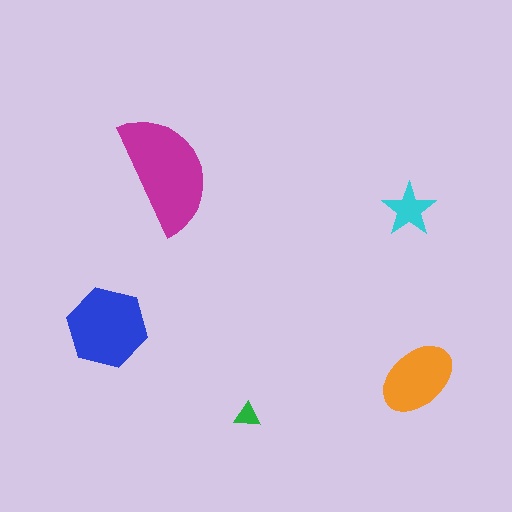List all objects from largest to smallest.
The magenta semicircle, the blue hexagon, the orange ellipse, the cyan star, the green triangle.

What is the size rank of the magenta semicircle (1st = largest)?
1st.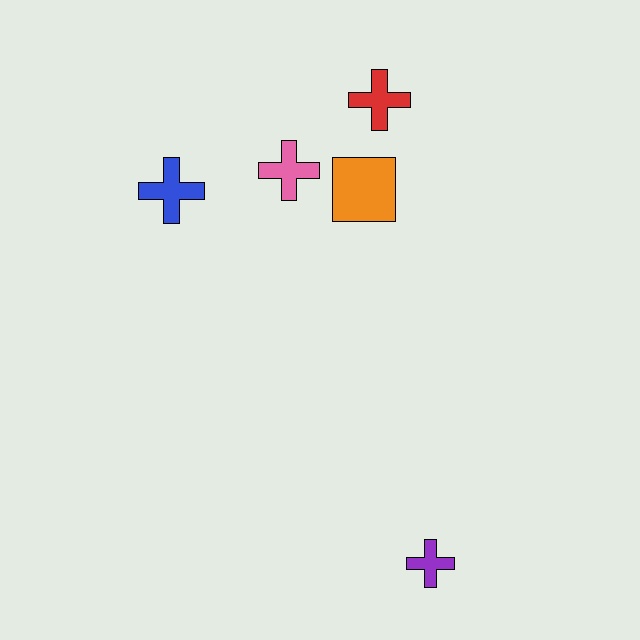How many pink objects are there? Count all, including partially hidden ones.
There is 1 pink object.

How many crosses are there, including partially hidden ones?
There are 4 crosses.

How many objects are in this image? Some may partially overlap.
There are 5 objects.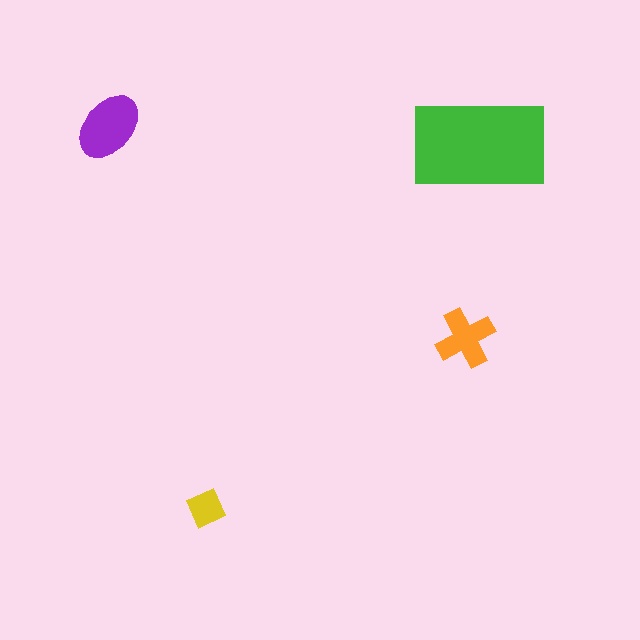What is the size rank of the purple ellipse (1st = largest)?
2nd.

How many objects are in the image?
There are 4 objects in the image.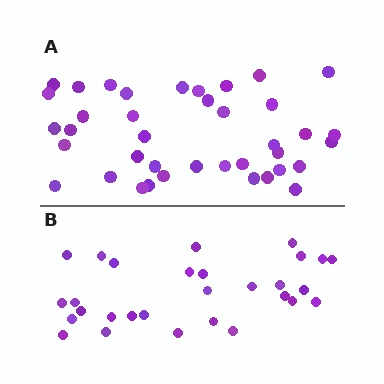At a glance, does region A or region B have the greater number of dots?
Region A (the top region) has more dots.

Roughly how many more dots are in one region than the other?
Region A has roughly 10 or so more dots than region B.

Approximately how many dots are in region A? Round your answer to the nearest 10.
About 40 dots. (The exact count is 39, which rounds to 40.)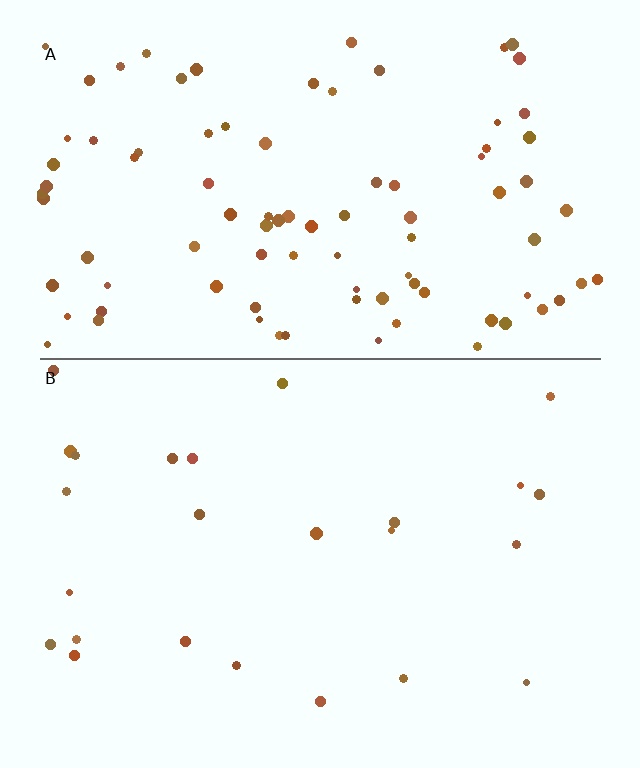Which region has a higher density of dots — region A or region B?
A (the top).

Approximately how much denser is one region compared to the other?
Approximately 3.8× — region A over region B.